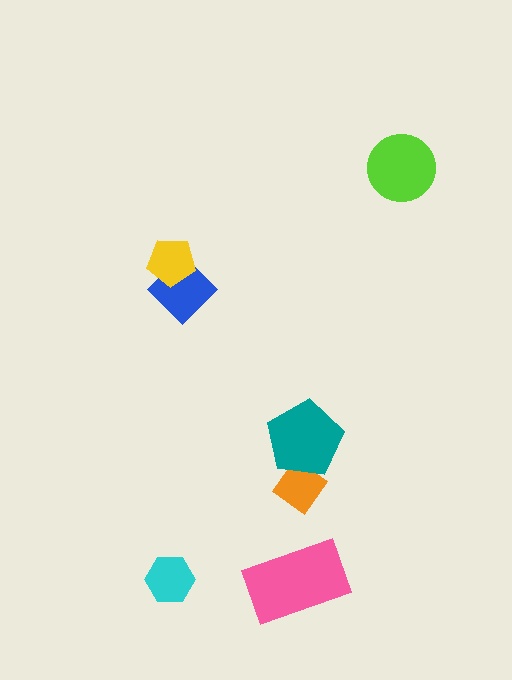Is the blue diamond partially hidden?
Yes, it is partially covered by another shape.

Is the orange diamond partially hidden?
Yes, it is partially covered by another shape.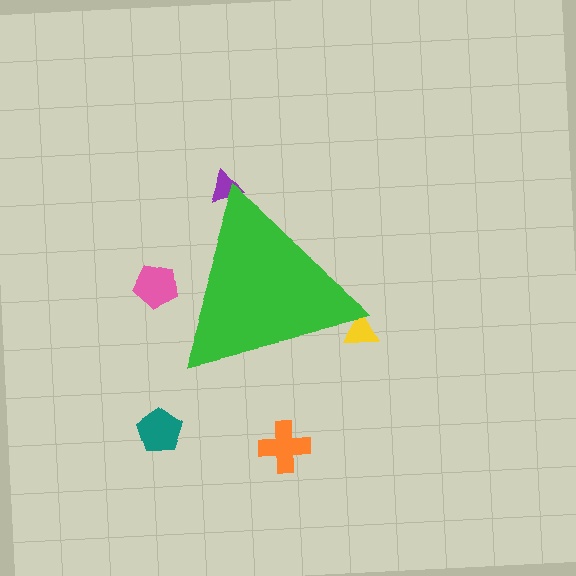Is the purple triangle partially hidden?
Yes, the purple triangle is partially hidden behind the green triangle.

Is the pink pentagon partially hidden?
Yes, the pink pentagon is partially hidden behind the green triangle.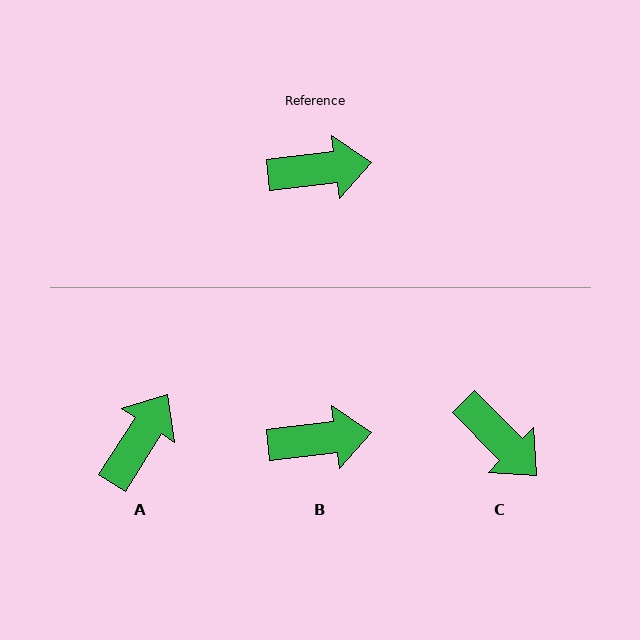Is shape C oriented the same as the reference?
No, it is off by about 52 degrees.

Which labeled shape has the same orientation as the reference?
B.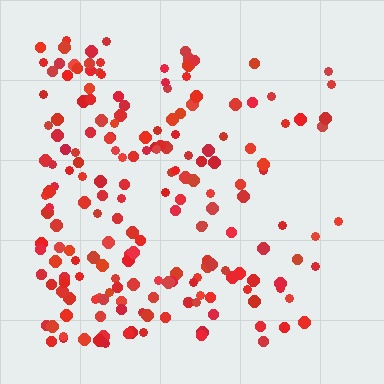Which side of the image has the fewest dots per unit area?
The right.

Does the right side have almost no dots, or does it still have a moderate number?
Still a moderate number, just noticeably fewer than the left.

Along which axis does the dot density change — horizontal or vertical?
Horizontal.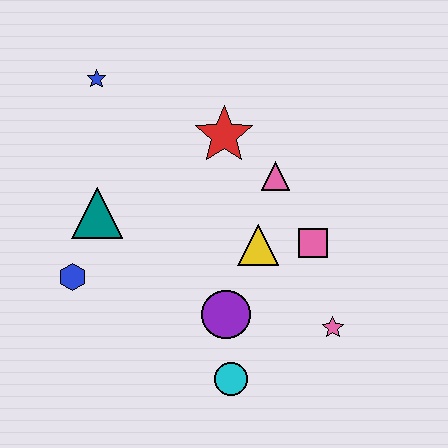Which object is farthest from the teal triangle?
The pink star is farthest from the teal triangle.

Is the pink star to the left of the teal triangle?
No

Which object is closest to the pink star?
The pink square is closest to the pink star.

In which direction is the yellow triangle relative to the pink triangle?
The yellow triangle is below the pink triangle.